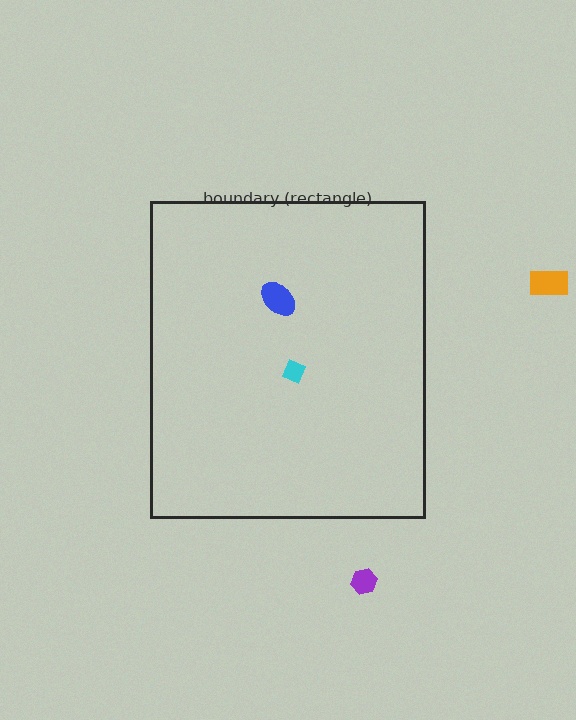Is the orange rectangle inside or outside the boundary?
Outside.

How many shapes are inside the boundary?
2 inside, 2 outside.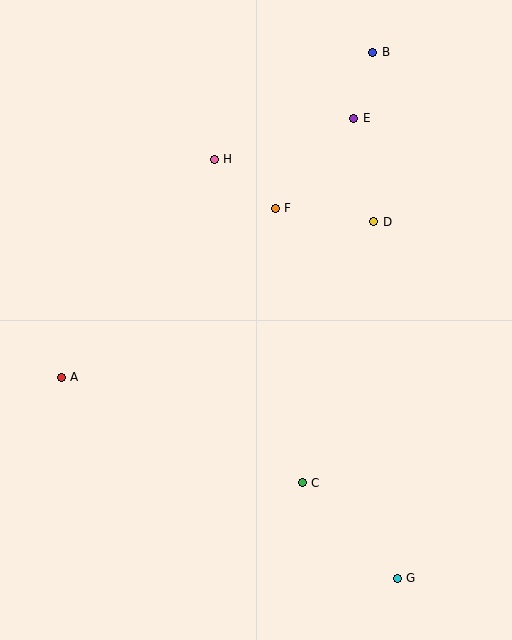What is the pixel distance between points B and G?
The distance between B and G is 527 pixels.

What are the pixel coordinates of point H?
Point H is at (214, 159).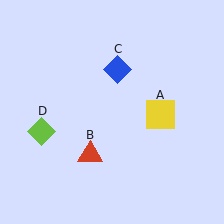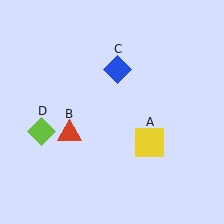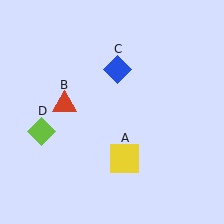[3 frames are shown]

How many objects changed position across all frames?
2 objects changed position: yellow square (object A), red triangle (object B).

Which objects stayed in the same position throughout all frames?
Blue diamond (object C) and lime diamond (object D) remained stationary.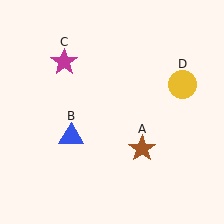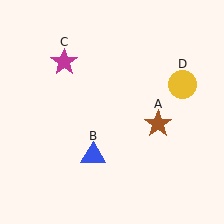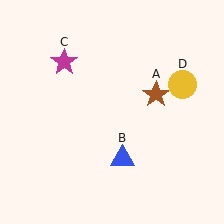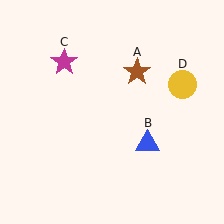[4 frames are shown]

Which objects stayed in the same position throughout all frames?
Magenta star (object C) and yellow circle (object D) remained stationary.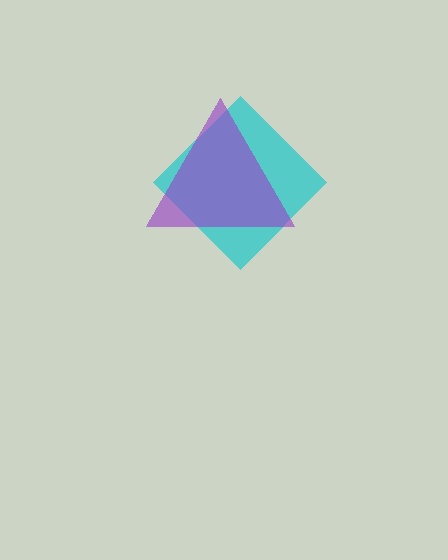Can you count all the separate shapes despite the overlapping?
Yes, there are 2 separate shapes.